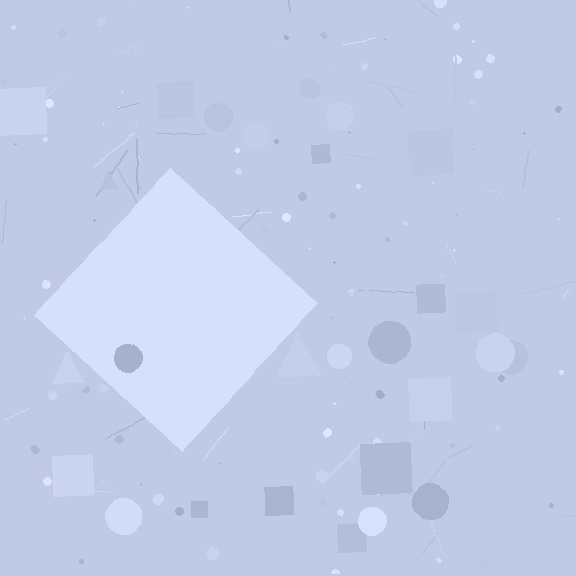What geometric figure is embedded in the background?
A diamond is embedded in the background.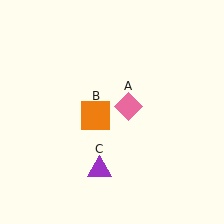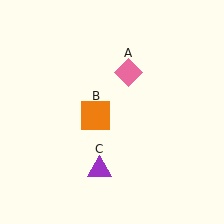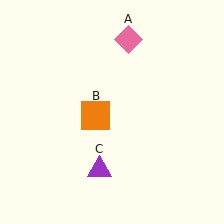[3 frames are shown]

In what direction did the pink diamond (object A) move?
The pink diamond (object A) moved up.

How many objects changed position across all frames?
1 object changed position: pink diamond (object A).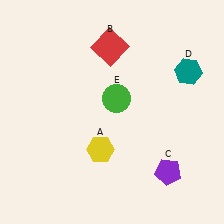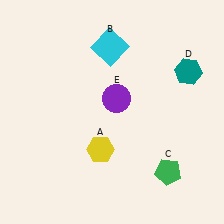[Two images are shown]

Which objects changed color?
B changed from red to cyan. C changed from purple to green. E changed from green to purple.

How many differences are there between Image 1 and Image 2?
There are 3 differences between the two images.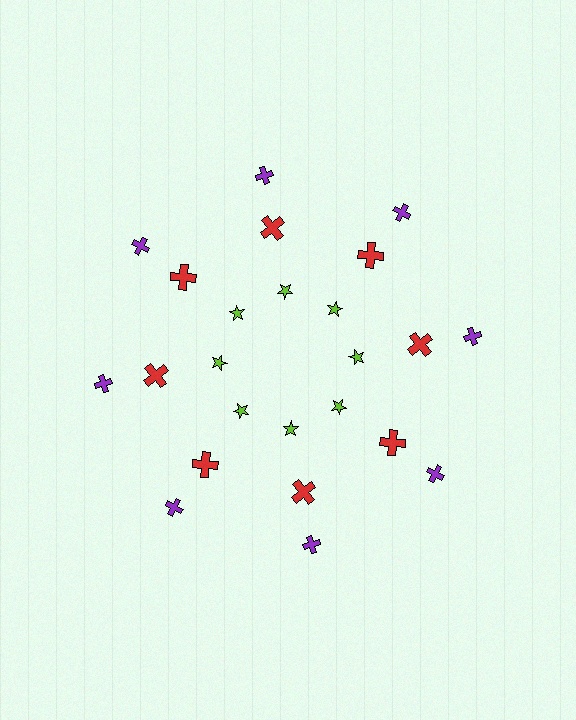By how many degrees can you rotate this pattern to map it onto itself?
The pattern maps onto itself every 45 degrees of rotation.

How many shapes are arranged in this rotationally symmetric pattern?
There are 24 shapes, arranged in 8 groups of 3.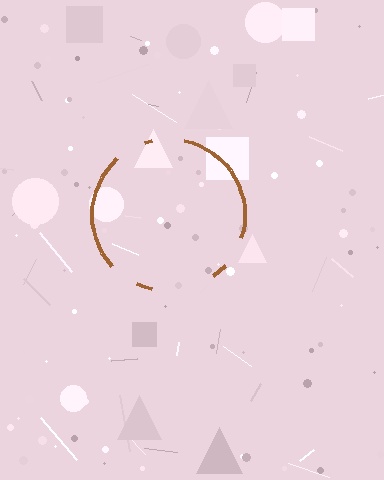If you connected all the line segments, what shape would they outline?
They would outline a circle.